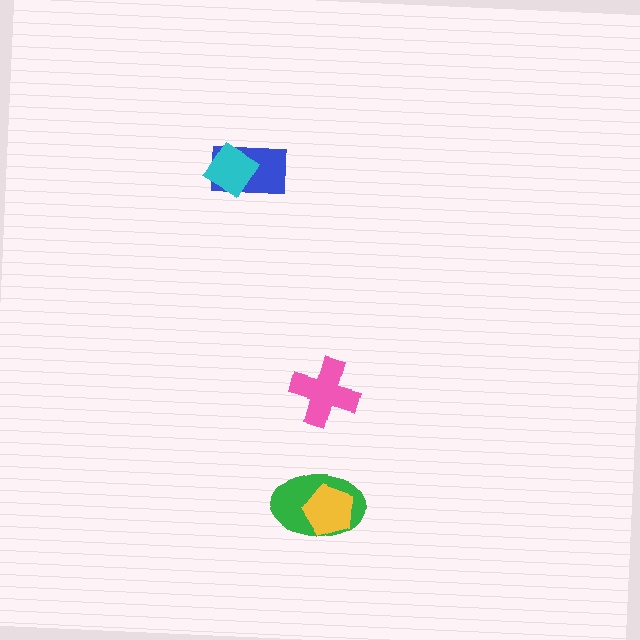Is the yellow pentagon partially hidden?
No, no other shape covers it.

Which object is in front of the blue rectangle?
The cyan diamond is in front of the blue rectangle.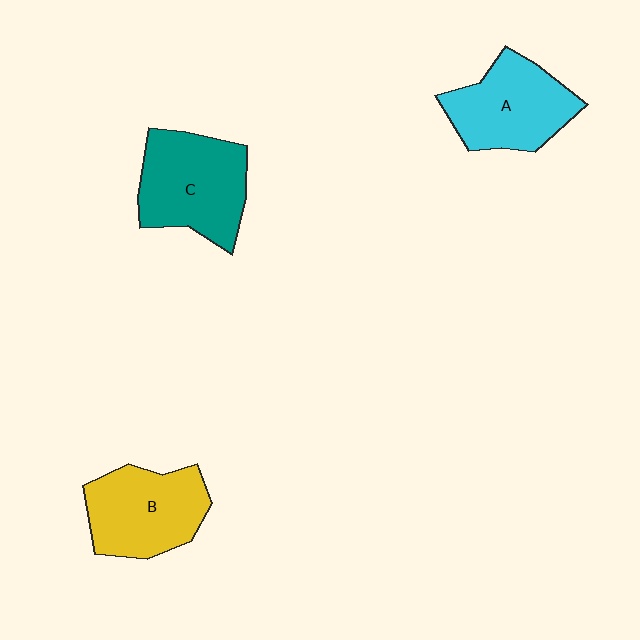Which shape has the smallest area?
Shape A (cyan).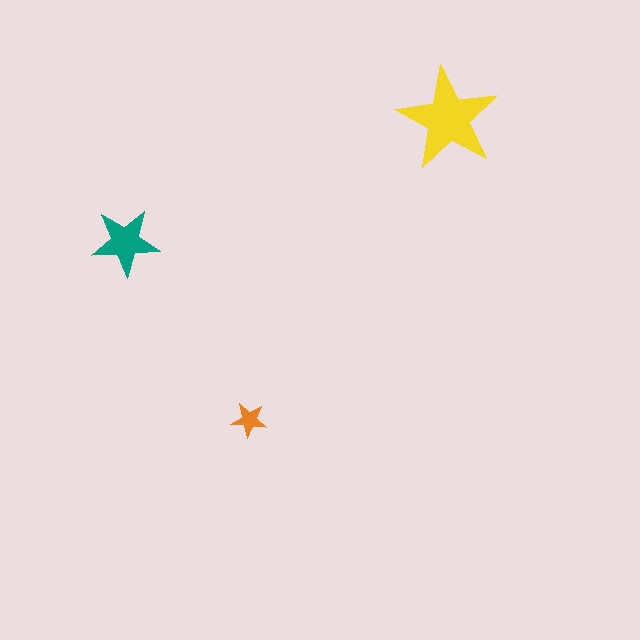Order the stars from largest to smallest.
the yellow one, the teal one, the orange one.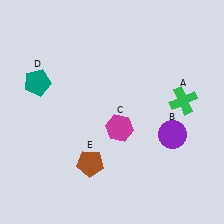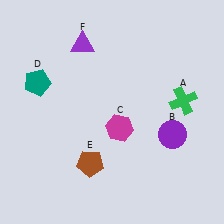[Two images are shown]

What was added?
A purple triangle (F) was added in Image 2.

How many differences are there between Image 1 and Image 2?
There is 1 difference between the two images.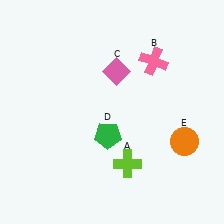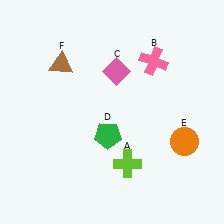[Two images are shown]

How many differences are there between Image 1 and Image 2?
There is 1 difference between the two images.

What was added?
A brown triangle (F) was added in Image 2.